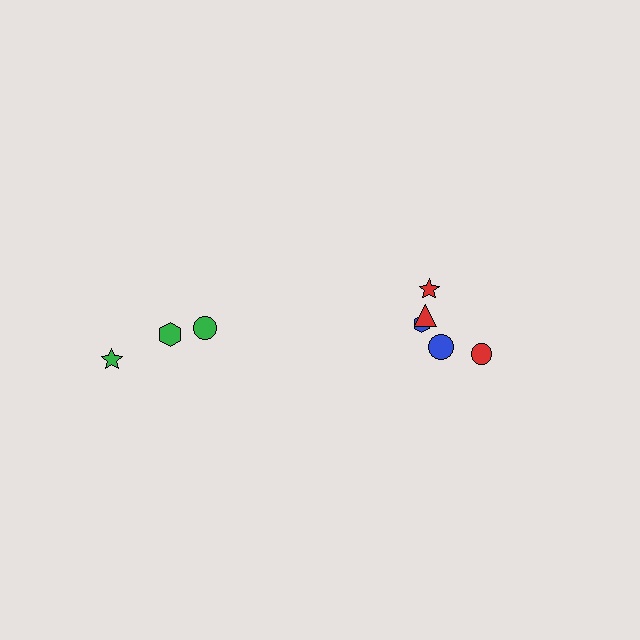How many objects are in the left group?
There are 3 objects.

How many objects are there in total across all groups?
There are 8 objects.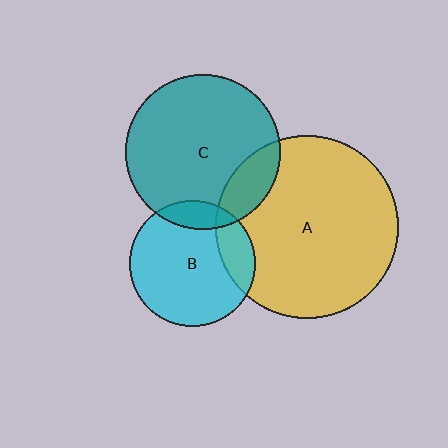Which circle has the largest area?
Circle A (yellow).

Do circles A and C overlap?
Yes.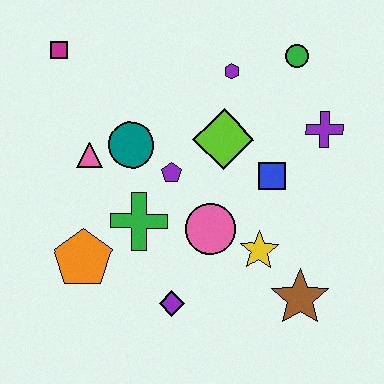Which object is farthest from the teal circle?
The brown star is farthest from the teal circle.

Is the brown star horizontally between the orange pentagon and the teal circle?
No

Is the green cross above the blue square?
No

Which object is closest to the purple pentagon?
The teal circle is closest to the purple pentagon.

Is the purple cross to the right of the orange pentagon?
Yes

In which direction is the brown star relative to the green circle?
The brown star is below the green circle.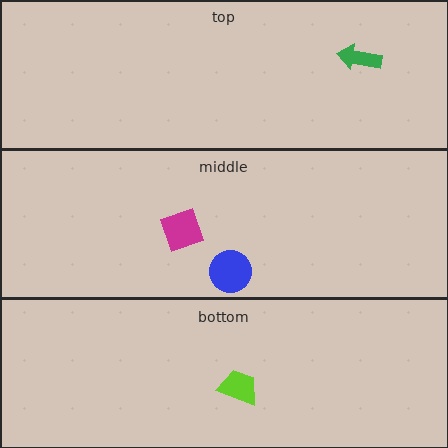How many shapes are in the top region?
1.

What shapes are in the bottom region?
The lime trapezoid.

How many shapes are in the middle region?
2.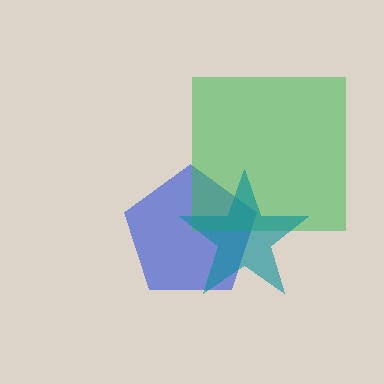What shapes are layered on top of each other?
The layered shapes are: a blue pentagon, a green square, a teal star.